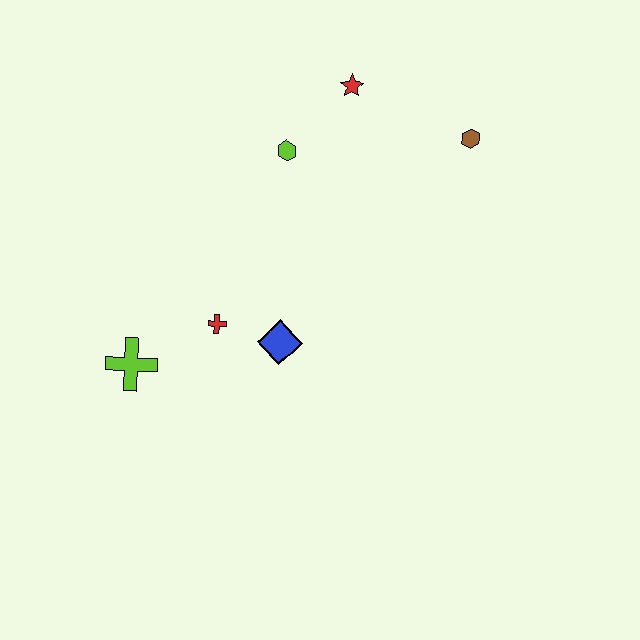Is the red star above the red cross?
Yes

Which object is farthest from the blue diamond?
The brown hexagon is farthest from the blue diamond.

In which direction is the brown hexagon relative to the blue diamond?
The brown hexagon is above the blue diamond.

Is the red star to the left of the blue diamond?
No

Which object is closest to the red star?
The lime hexagon is closest to the red star.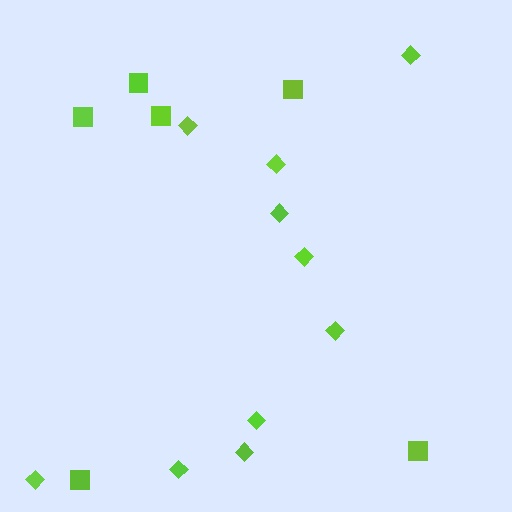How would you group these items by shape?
There are 2 groups: one group of squares (6) and one group of diamonds (10).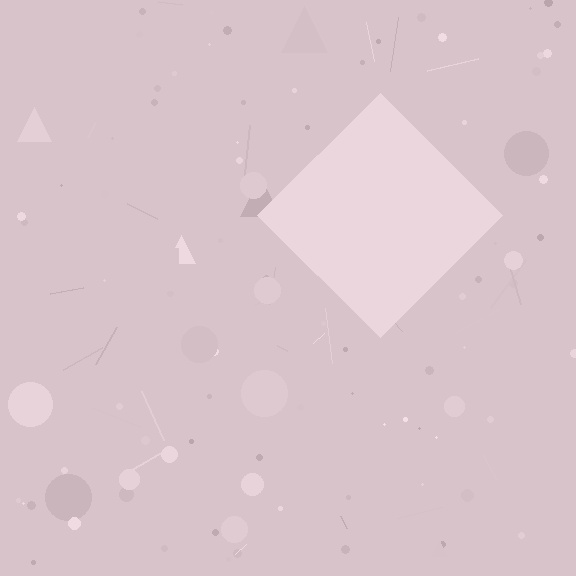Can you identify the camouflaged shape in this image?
The camouflaged shape is a diamond.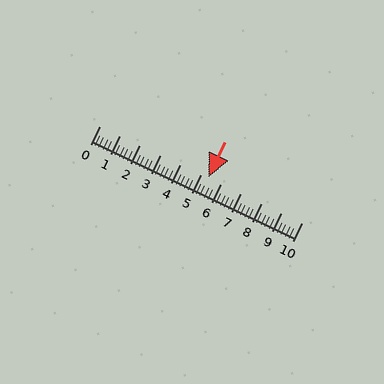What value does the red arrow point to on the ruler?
The red arrow points to approximately 5.4.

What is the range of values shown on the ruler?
The ruler shows values from 0 to 10.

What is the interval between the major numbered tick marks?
The major tick marks are spaced 1 units apart.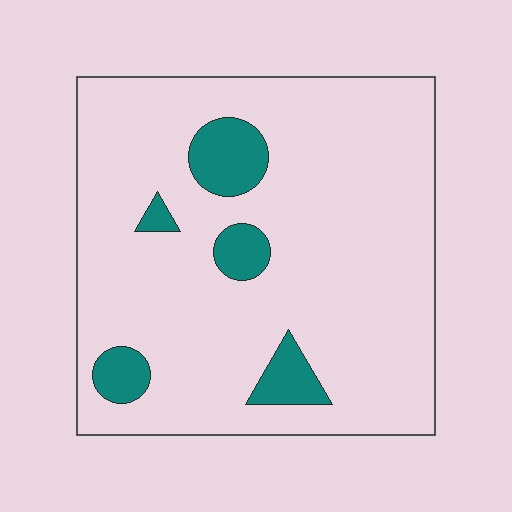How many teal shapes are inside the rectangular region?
5.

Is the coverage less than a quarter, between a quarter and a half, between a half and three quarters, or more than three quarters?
Less than a quarter.